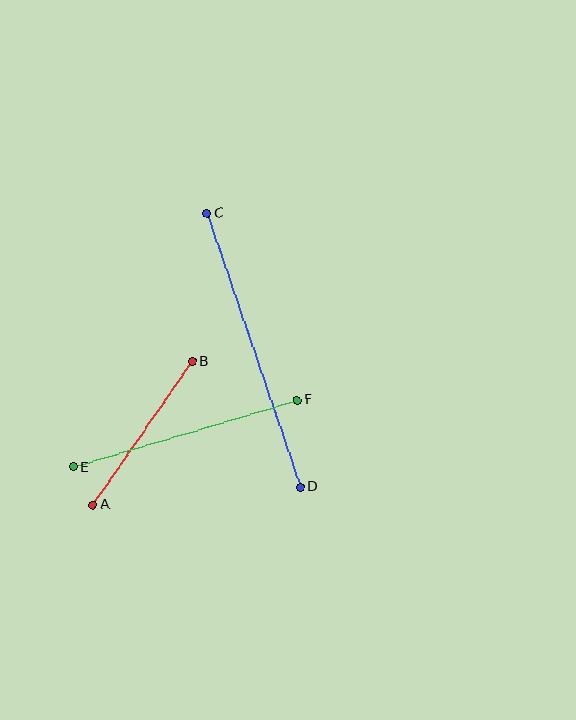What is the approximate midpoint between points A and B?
The midpoint is at approximately (143, 433) pixels.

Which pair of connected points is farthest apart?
Points C and D are farthest apart.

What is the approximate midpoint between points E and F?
The midpoint is at approximately (185, 434) pixels.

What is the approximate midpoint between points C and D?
The midpoint is at approximately (254, 350) pixels.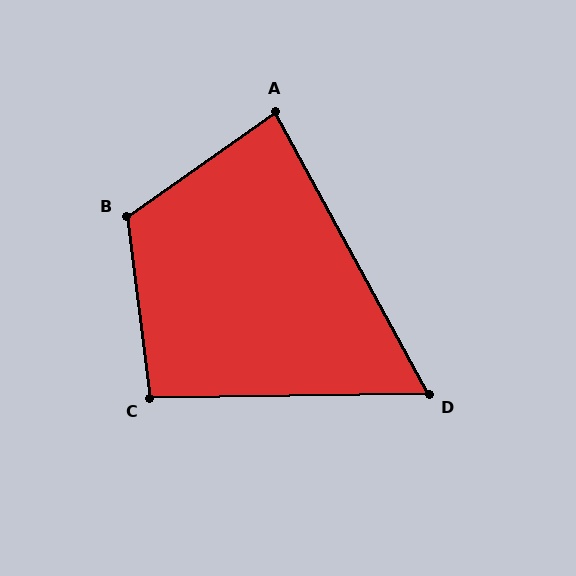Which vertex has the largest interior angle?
B, at approximately 118 degrees.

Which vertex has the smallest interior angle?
D, at approximately 62 degrees.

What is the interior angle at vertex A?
Approximately 83 degrees (acute).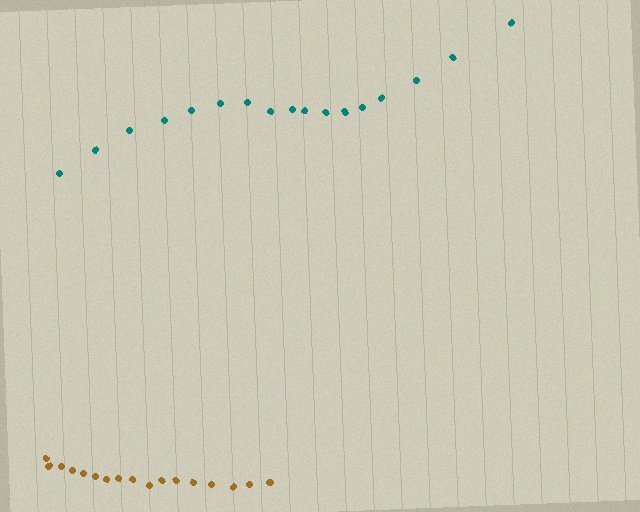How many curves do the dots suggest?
There are 2 distinct paths.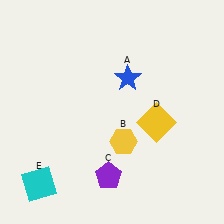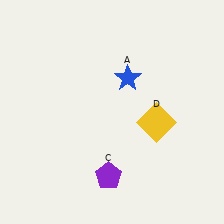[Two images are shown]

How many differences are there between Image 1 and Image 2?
There are 2 differences between the two images.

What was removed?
The cyan square (E), the yellow hexagon (B) were removed in Image 2.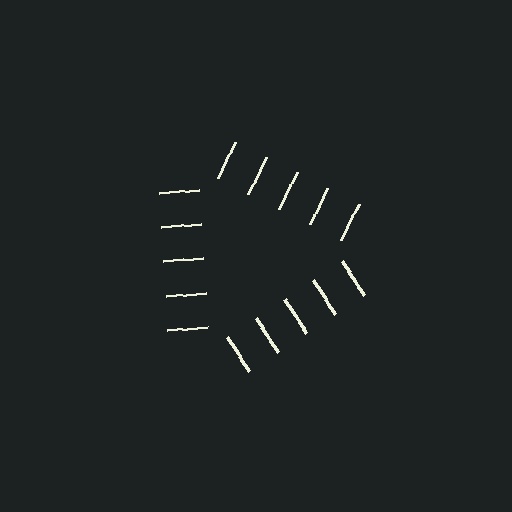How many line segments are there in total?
15 — 5 along each of the 3 edges.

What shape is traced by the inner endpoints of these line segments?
An illusory triangle — the line segments terminate on its edges but no continuous stroke is drawn.